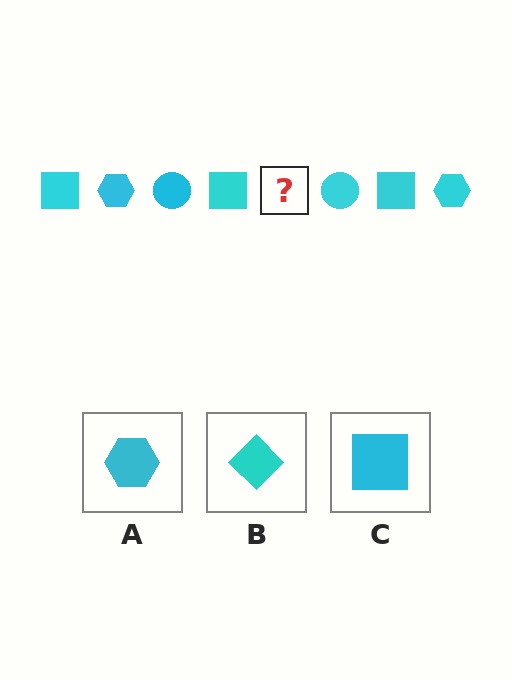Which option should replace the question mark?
Option A.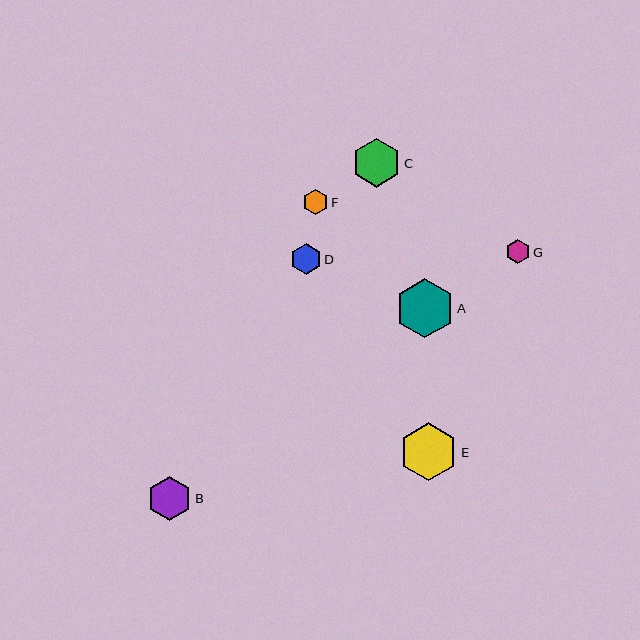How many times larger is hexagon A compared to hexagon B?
Hexagon A is approximately 1.3 times the size of hexagon B.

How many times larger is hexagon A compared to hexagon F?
Hexagon A is approximately 2.3 times the size of hexagon F.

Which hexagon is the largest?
Hexagon A is the largest with a size of approximately 59 pixels.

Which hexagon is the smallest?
Hexagon G is the smallest with a size of approximately 25 pixels.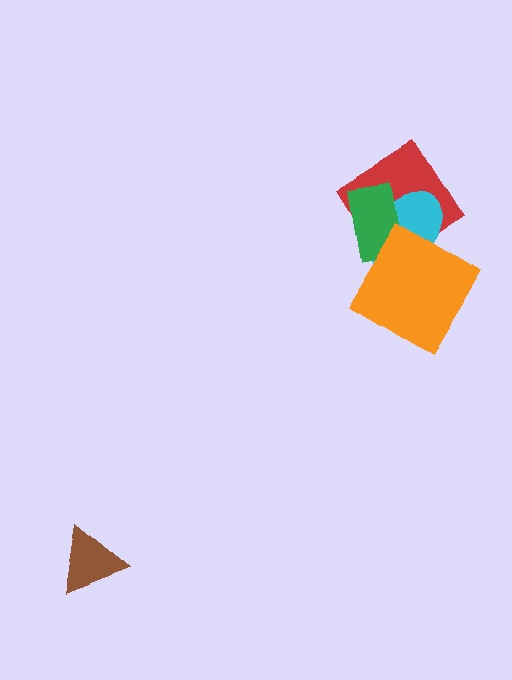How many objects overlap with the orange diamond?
1 object overlaps with the orange diamond.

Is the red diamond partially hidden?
Yes, it is partially covered by another shape.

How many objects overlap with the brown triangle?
0 objects overlap with the brown triangle.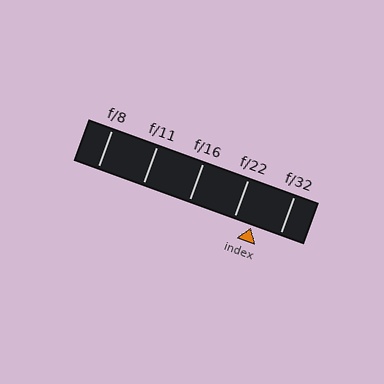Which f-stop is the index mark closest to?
The index mark is closest to f/22.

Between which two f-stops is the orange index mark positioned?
The index mark is between f/22 and f/32.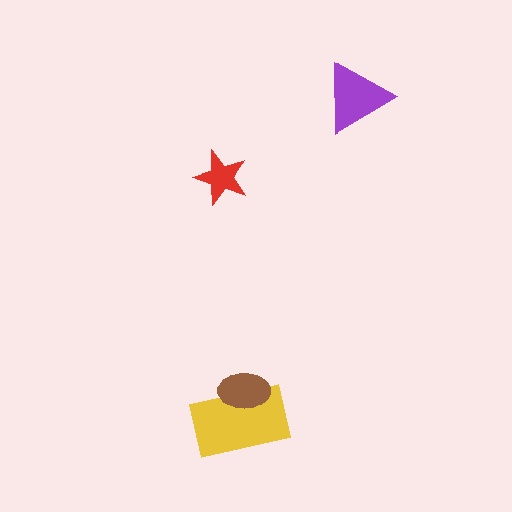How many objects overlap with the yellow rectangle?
1 object overlaps with the yellow rectangle.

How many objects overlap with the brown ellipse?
1 object overlaps with the brown ellipse.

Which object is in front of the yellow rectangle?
The brown ellipse is in front of the yellow rectangle.